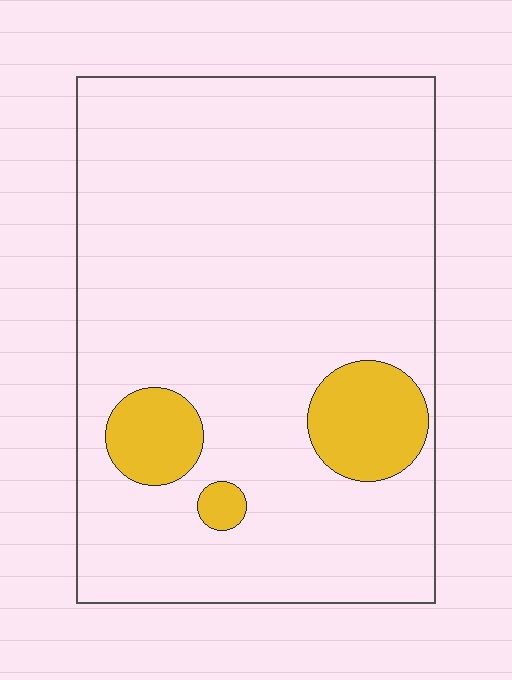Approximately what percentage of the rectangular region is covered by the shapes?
Approximately 10%.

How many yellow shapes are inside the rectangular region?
3.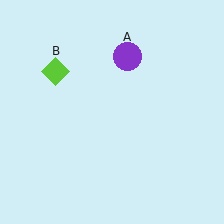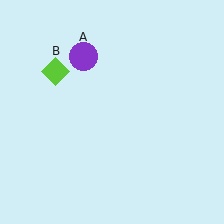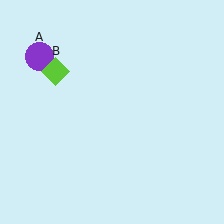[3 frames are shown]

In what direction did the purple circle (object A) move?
The purple circle (object A) moved left.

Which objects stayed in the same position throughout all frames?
Lime diamond (object B) remained stationary.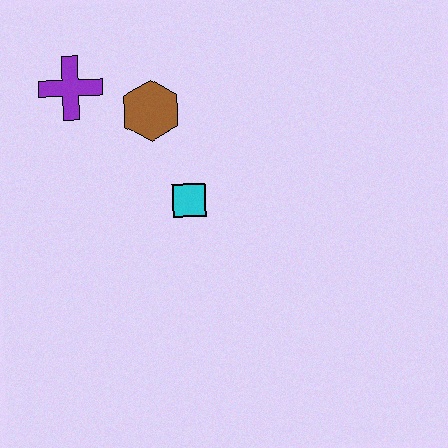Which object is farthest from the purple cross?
The cyan square is farthest from the purple cross.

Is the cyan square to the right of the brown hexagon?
Yes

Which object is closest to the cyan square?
The brown hexagon is closest to the cyan square.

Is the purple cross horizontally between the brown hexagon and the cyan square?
No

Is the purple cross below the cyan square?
No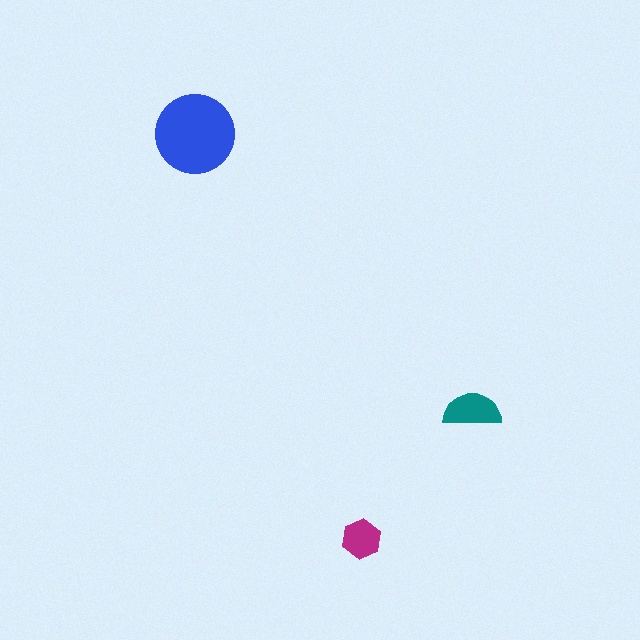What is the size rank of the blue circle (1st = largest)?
1st.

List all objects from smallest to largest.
The magenta hexagon, the teal semicircle, the blue circle.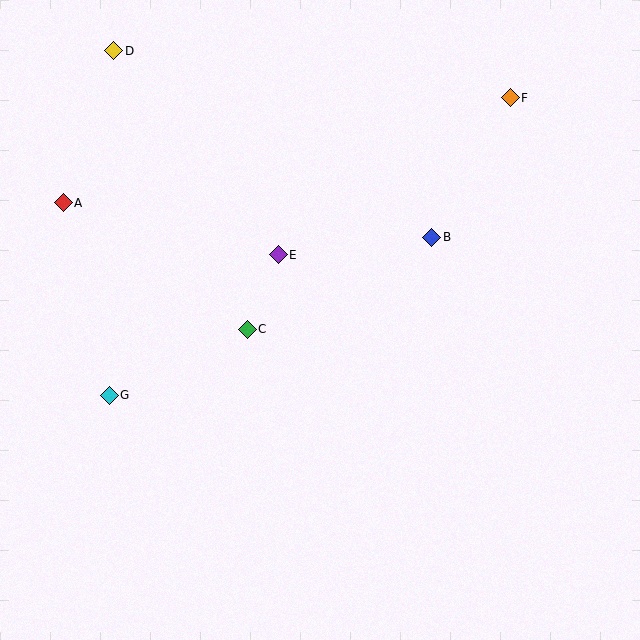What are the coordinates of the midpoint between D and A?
The midpoint between D and A is at (88, 127).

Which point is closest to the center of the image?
Point C at (247, 329) is closest to the center.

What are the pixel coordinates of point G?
Point G is at (109, 395).